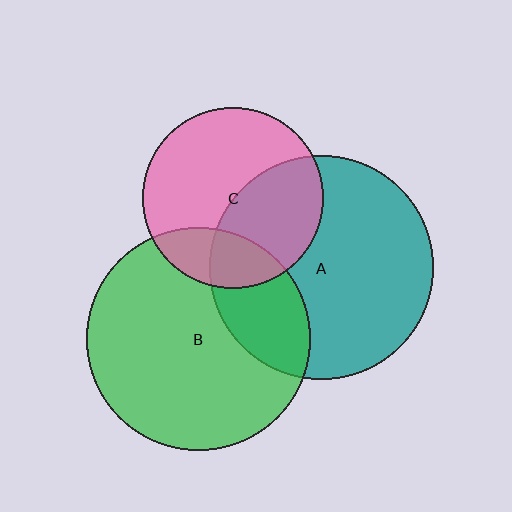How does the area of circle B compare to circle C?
Approximately 1.5 times.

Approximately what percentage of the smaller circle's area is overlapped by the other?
Approximately 20%.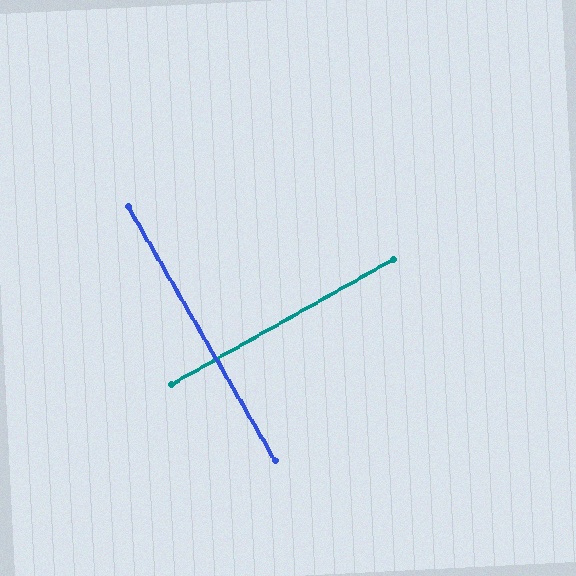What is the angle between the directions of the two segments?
Approximately 89 degrees.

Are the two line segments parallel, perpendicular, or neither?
Perpendicular — they meet at approximately 89°.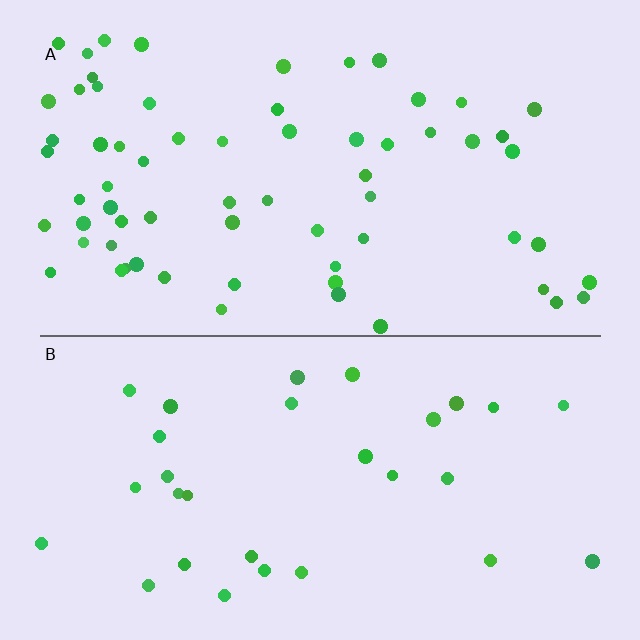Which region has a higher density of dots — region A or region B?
A (the top).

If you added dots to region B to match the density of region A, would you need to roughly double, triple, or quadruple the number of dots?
Approximately double.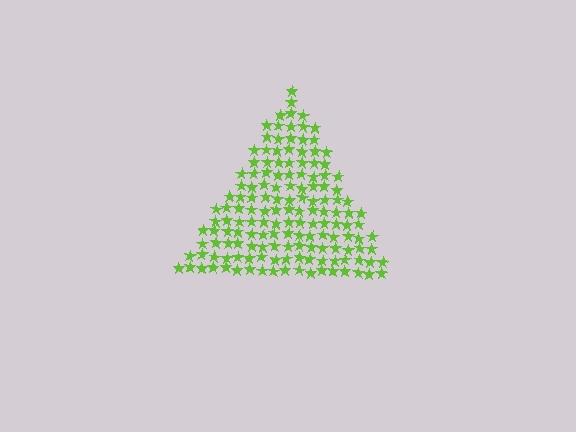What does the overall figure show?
The overall figure shows a triangle.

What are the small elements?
The small elements are stars.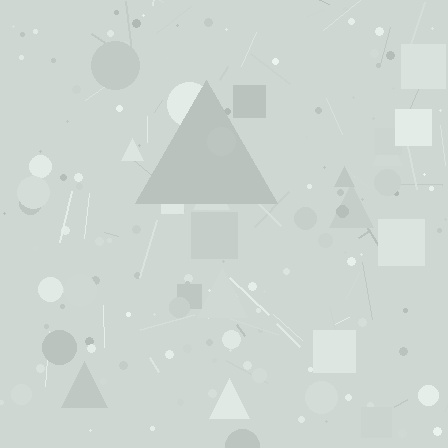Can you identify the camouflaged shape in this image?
The camouflaged shape is a triangle.